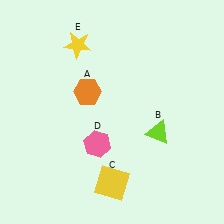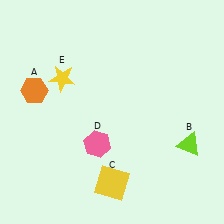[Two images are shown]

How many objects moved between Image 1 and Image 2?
3 objects moved between the two images.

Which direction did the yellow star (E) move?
The yellow star (E) moved down.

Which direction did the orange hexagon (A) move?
The orange hexagon (A) moved left.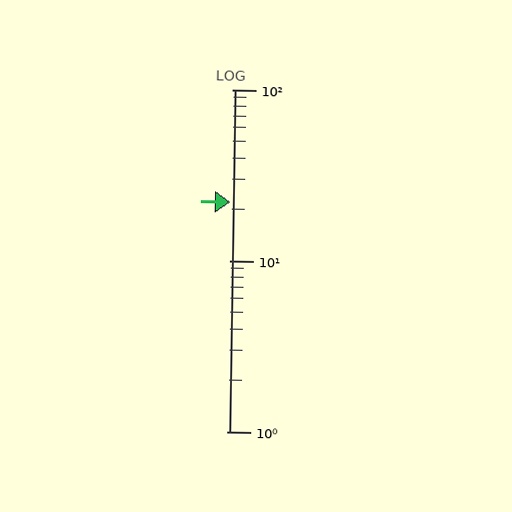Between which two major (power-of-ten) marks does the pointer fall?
The pointer is between 10 and 100.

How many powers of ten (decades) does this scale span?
The scale spans 2 decades, from 1 to 100.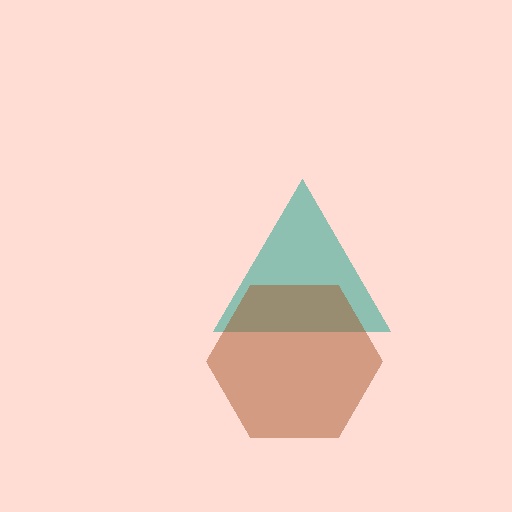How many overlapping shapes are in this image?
There are 2 overlapping shapes in the image.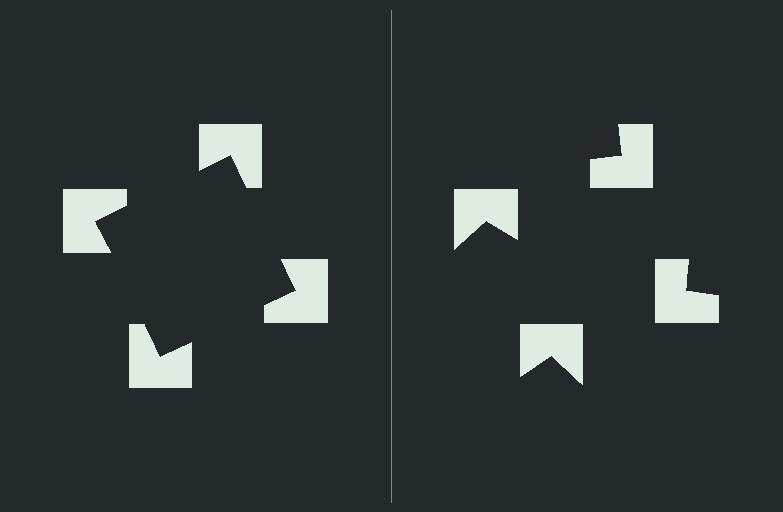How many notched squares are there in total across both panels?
8 — 4 on each side.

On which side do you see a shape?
An illusory square appears on the left side. On the right side the wedge cuts are rotated, so no coherent shape forms.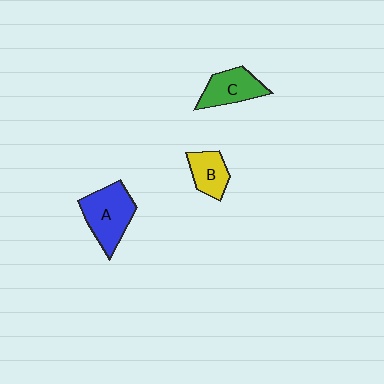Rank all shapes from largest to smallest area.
From largest to smallest: A (blue), C (green), B (yellow).